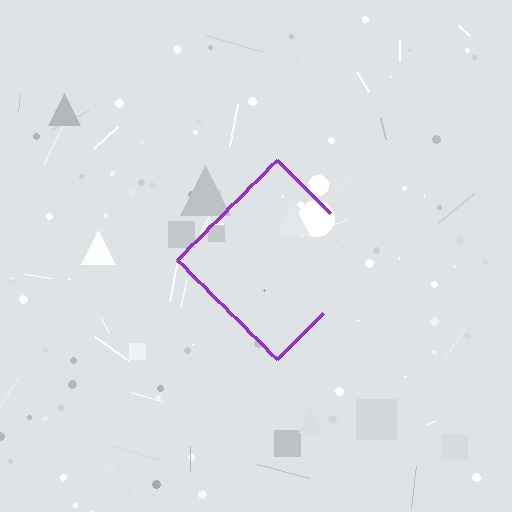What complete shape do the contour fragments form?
The contour fragments form a diamond.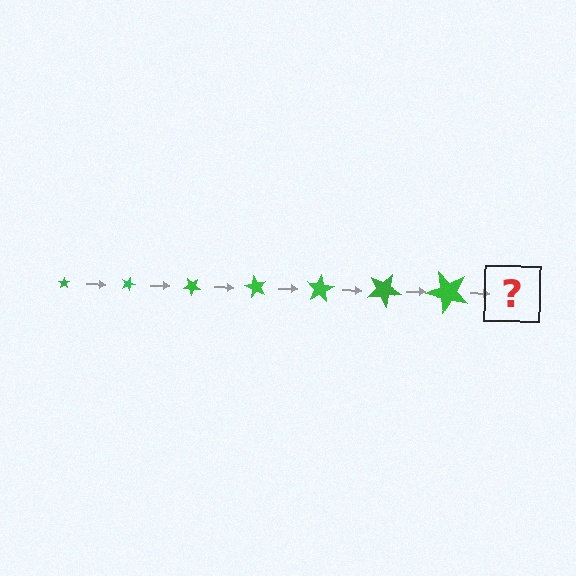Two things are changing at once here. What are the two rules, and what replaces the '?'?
The two rules are that the star grows larger each step and it rotates 20 degrees each step. The '?' should be a star, larger than the previous one and rotated 140 degrees from the start.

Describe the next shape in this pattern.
It should be a star, larger than the previous one and rotated 140 degrees from the start.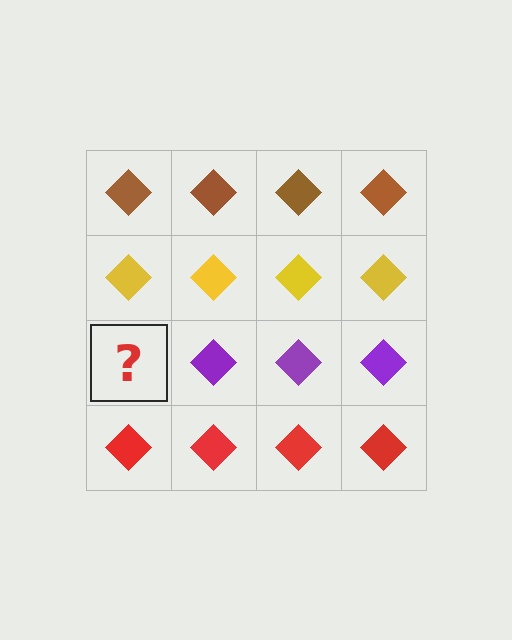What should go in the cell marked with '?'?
The missing cell should contain a purple diamond.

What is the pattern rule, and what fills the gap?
The rule is that each row has a consistent color. The gap should be filled with a purple diamond.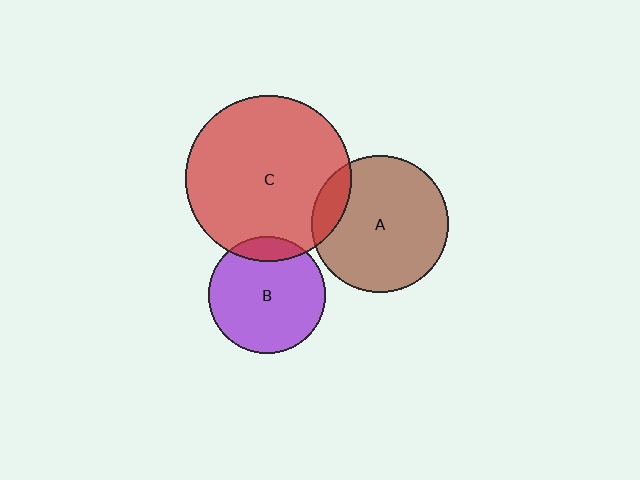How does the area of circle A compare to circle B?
Approximately 1.4 times.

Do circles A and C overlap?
Yes.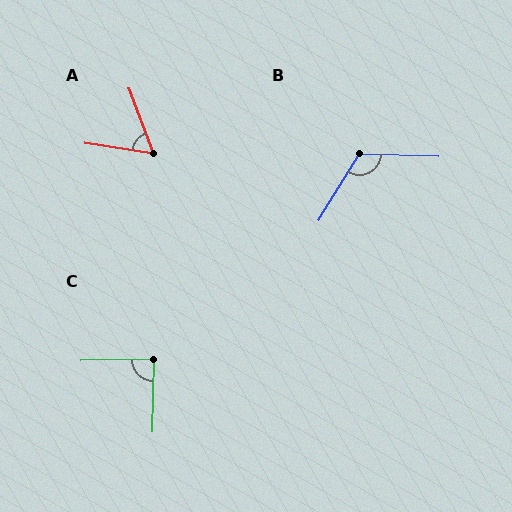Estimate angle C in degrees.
Approximately 88 degrees.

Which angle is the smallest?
A, at approximately 61 degrees.